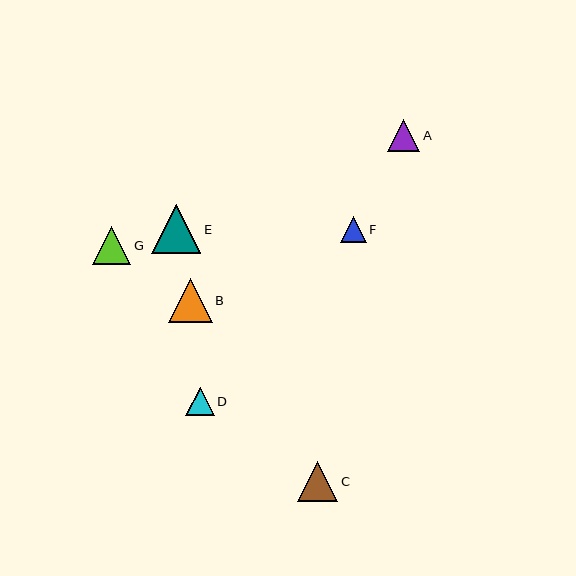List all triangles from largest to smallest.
From largest to smallest: E, B, C, G, A, D, F.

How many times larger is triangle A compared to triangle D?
Triangle A is approximately 1.1 times the size of triangle D.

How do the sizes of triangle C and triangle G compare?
Triangle C and triangle G are approximately the same size.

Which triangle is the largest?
Triangle E is the largest with a size of approximately 49 pixels.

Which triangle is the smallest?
Triangle F is the smallest with a size of approximately 26 pixels.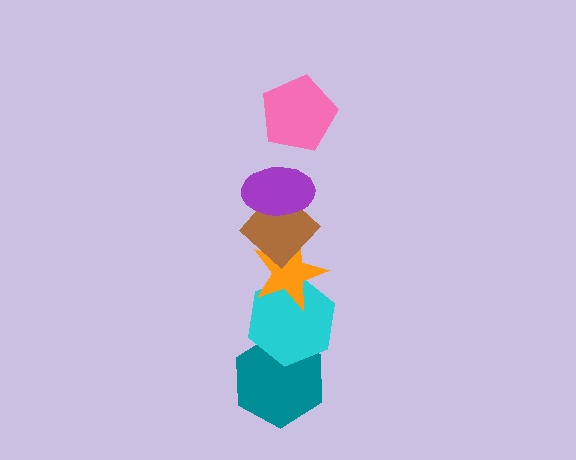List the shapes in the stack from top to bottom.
From top to bottom: the pink pentagon, the purple ellipse, the brown diamond, the orange star, the cyan hexagon, the teal hexagon.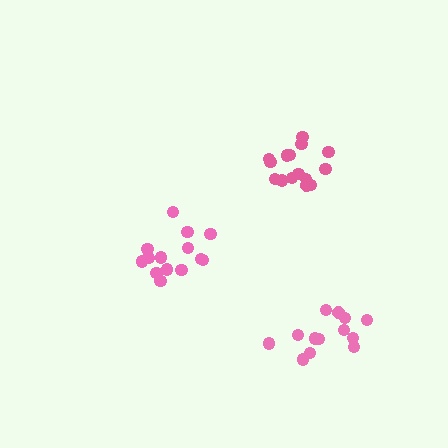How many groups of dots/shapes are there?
There are 3 groups.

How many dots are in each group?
Group 1: 13 dots, Group 2: 15 dots, Group 3: 14 dots (42 total).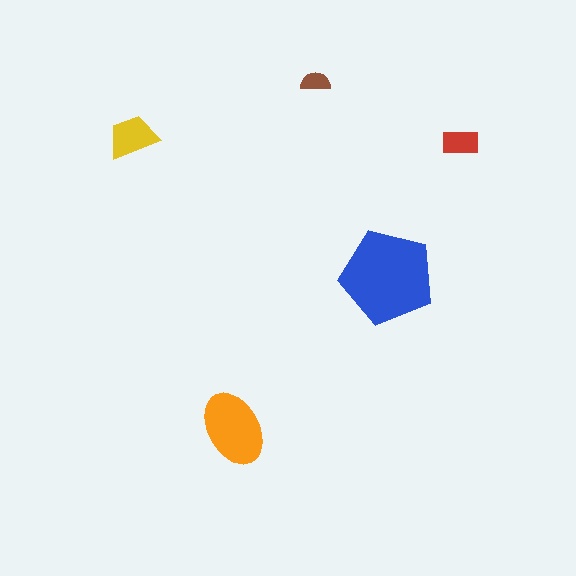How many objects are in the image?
There are 5 objects in the image.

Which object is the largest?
The blue pentagon.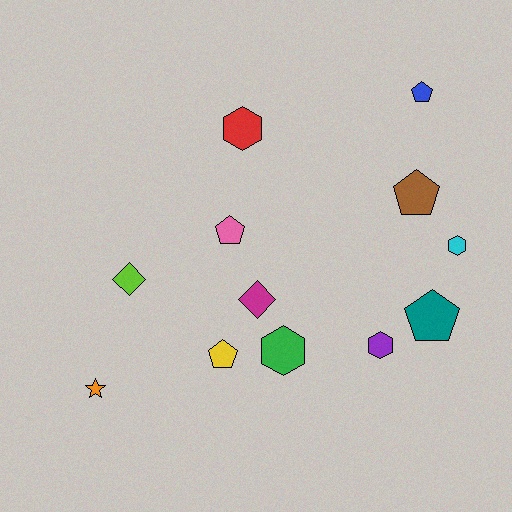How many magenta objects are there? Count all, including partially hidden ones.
There is 1 magenta object.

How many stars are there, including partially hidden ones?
There is 1 star.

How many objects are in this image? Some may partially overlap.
There are 12 objects.